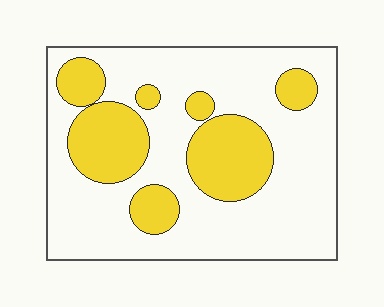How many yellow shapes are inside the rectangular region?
7.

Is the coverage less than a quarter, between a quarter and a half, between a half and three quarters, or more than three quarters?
Between a quarter and a half.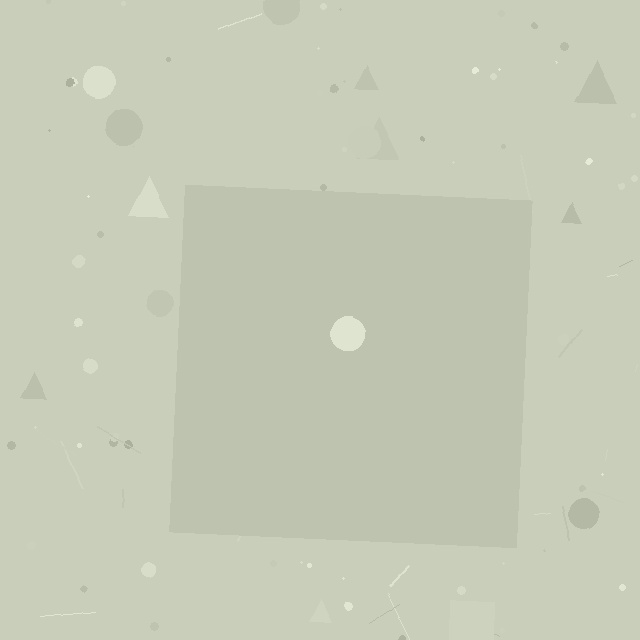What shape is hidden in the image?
A square is hidden in the image.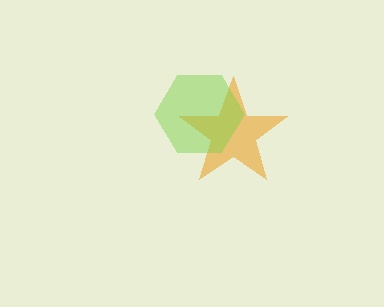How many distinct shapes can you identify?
There are 2 distinct shapes: an orange star, a lime hexagon.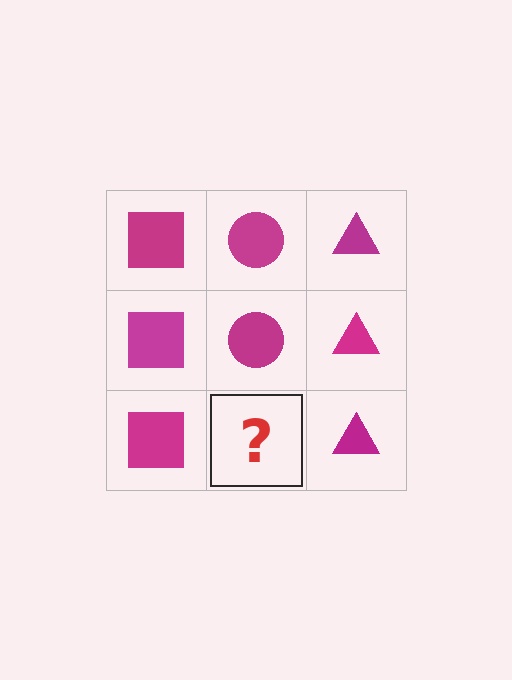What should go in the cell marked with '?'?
The missing cell should contain a magenta circle.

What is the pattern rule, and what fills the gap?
The rule is that each column has a consistent shape. The gap should be filled with a magenta circle.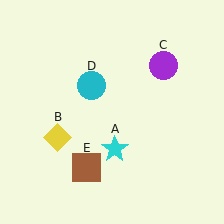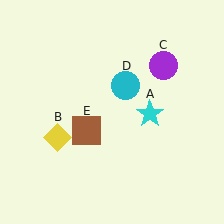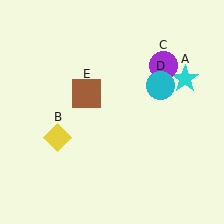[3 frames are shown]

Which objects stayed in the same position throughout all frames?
Yellow diamond (object B) and purple circle (object C) remained stationary.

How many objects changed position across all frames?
3 objects changed position: cyan star (object A), cyan circle (object D), brown square (object E).